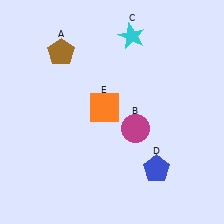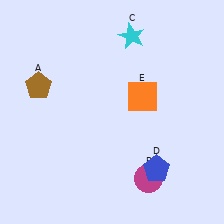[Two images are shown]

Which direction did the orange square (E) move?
The orange square (E) moved right.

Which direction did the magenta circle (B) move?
The magenta circle (B) moved down.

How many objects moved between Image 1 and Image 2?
3 objects moved between the two images.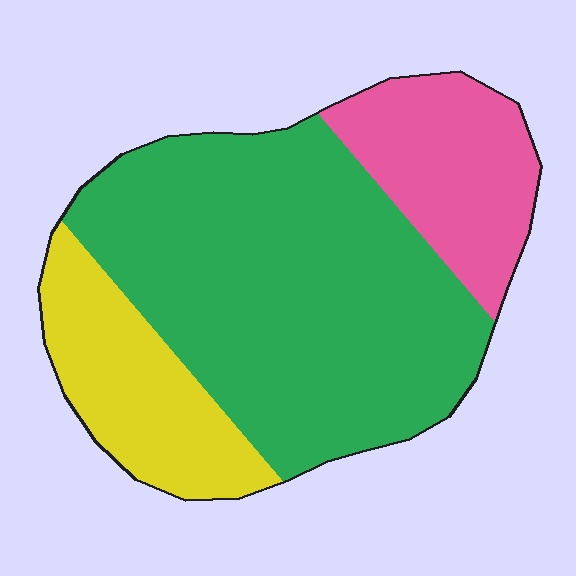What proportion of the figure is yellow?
Yellow takes up less than a quarter of the figure.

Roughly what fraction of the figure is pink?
Pink takes up about one fifth (1/5) of the figure.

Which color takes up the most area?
Green, at roughly 60%.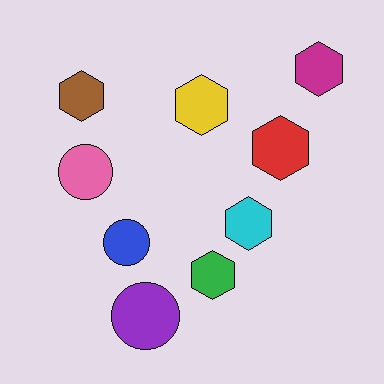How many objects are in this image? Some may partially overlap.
There are 9 objects.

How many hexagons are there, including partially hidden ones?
There are 6 hexagons.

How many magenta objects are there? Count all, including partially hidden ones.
There is 1 magenta object.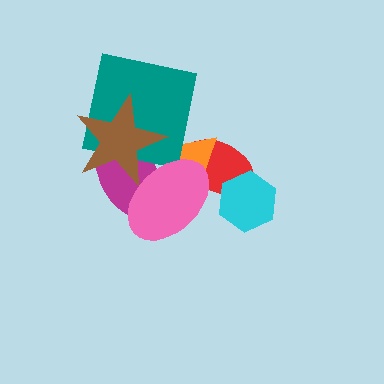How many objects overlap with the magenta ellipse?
3 objects overlap with the magenta ellipse.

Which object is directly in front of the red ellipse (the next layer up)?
The orange triangle is directly in front of the red ellipse.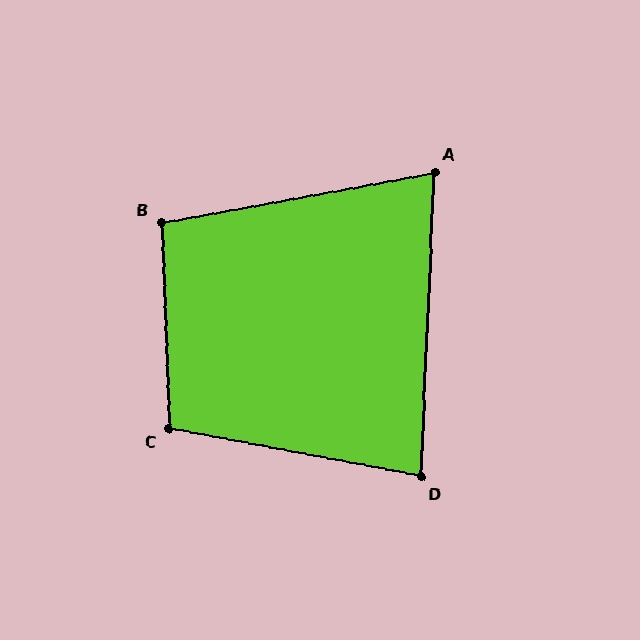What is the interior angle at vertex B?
Approximately 98 degrees (obtuse).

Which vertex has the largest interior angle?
C, at approximately 103 degrees.